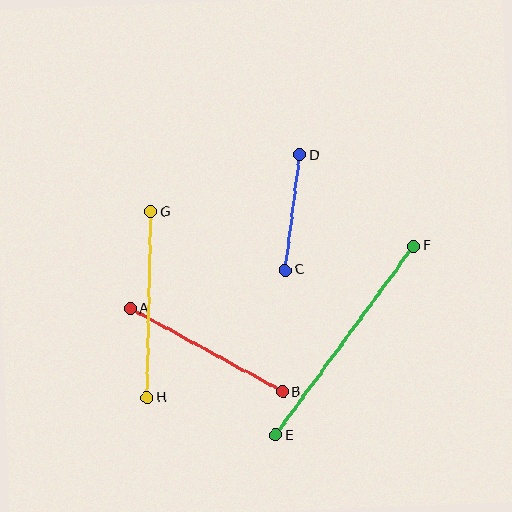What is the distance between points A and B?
The distance is approximately 173 pixels.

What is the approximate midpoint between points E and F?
The midpoint is at approximately (345, 341) pixels.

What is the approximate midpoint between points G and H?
The midpoint is at approximately (149, 305) pixels.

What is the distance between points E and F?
The distance is approximately 234 pixels.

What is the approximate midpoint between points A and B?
The midpoint is at approximately (206, 350) pixels.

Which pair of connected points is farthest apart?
Points E and F are farthest apart.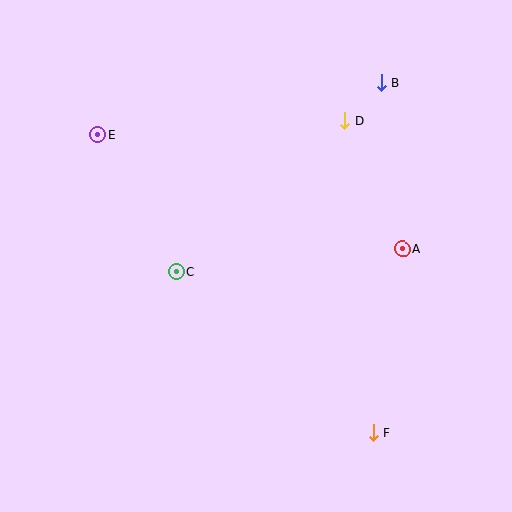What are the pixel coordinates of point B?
Point B is at (381, 83).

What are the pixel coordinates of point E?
Point E is at (98, 135).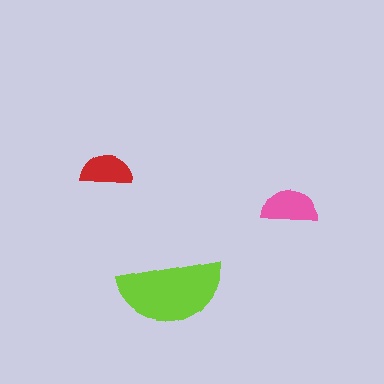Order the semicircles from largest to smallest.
the lime one, the pink one, the red one.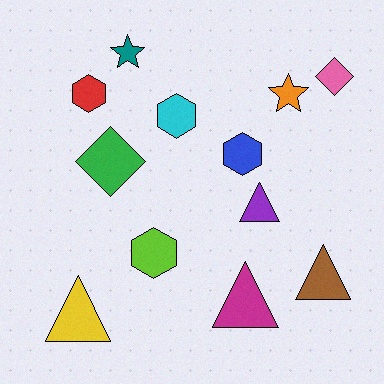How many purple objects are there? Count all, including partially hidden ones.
There is 1 purple object.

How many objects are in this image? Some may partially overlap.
There are 12 objects.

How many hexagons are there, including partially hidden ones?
There are 4 hexagons.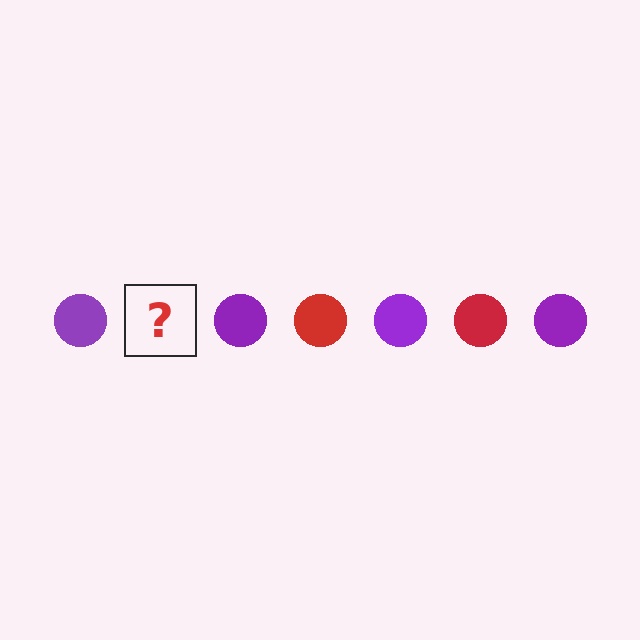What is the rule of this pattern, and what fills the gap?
The rule is that the pattern cycles through purple, red circles. The gap should be filled with a red circle.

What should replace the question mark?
The question mark should be replaced with a red circle.